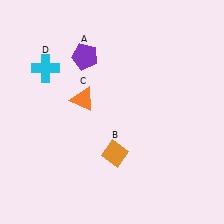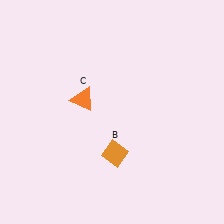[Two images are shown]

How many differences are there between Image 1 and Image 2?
There are 2 differences between the two images.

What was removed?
The purple pentagon (A), the cyan cross (D) were removed in Image 2.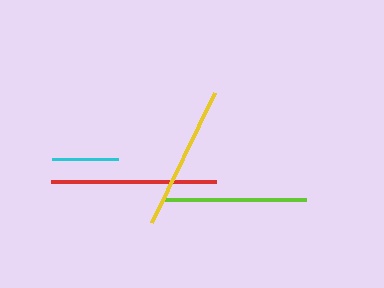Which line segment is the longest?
The red line is the longest at approximately 164 pixels.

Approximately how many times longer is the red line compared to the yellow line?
The red line is approximately 1.1 times the length of the yellow line.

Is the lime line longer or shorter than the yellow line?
The yellow line is longer than the lime line.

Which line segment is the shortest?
The cyan line is the shortest at approximately 66 pixels.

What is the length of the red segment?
The red segment is approximately 164 pixels long.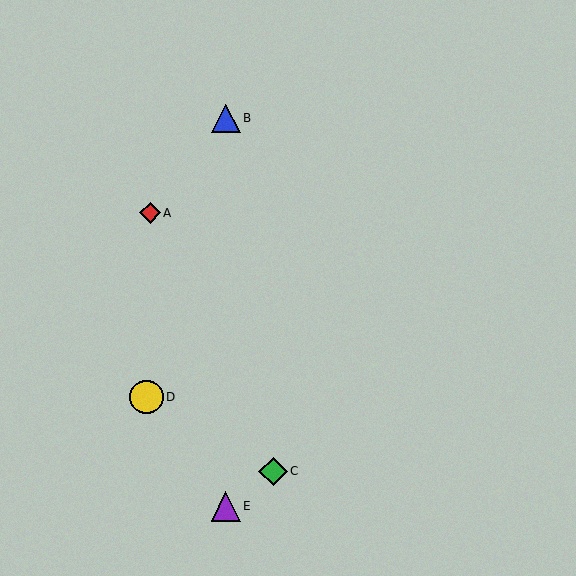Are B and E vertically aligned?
Yes, both are at x≈226.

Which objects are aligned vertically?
Objects B, E are aligned vertically.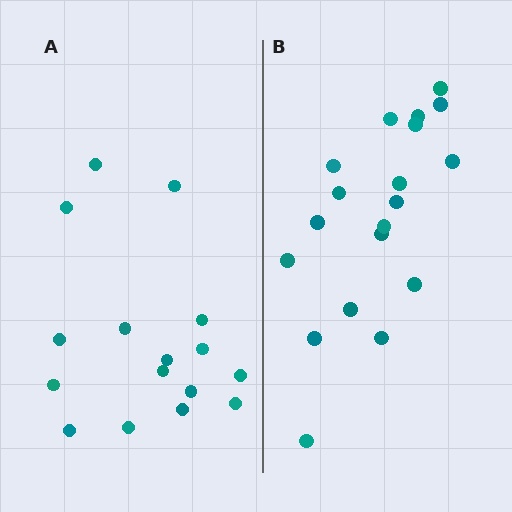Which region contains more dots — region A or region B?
Region B (the right region) has more dots.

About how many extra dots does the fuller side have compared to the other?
Region B has just a few more — roughly 2 or 3 more dots than region A.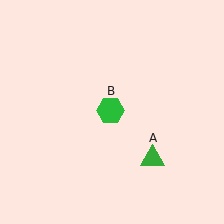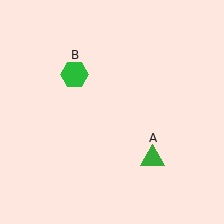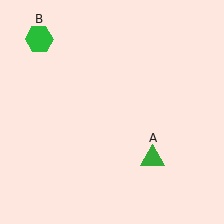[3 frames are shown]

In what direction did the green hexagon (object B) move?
The green hexagon (object B) moved up and to the left.